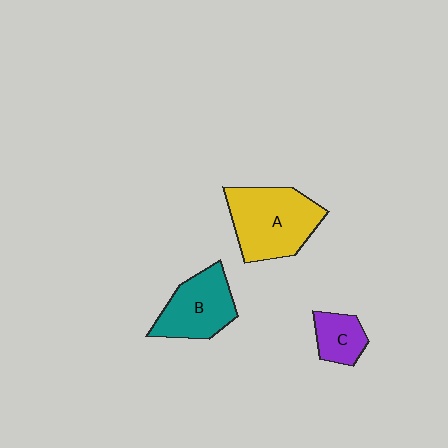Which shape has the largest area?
Shape A (yellow).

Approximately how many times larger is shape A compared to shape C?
Approximately 2.5 times.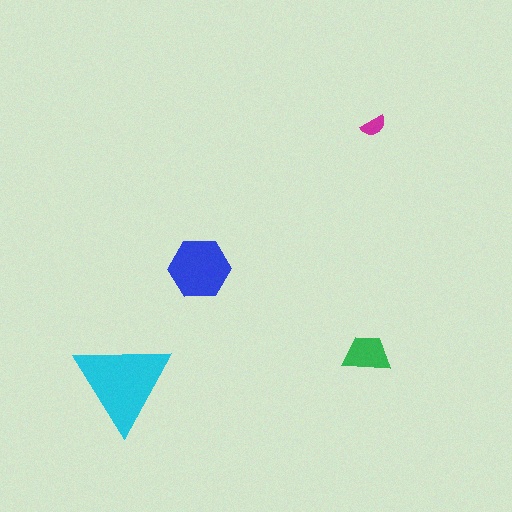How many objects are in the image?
There are 4 objects in the image.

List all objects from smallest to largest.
The magenta semicircle, the green trapezoid, the blue hexagon, the cyan triangle.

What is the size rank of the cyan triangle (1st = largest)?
1st.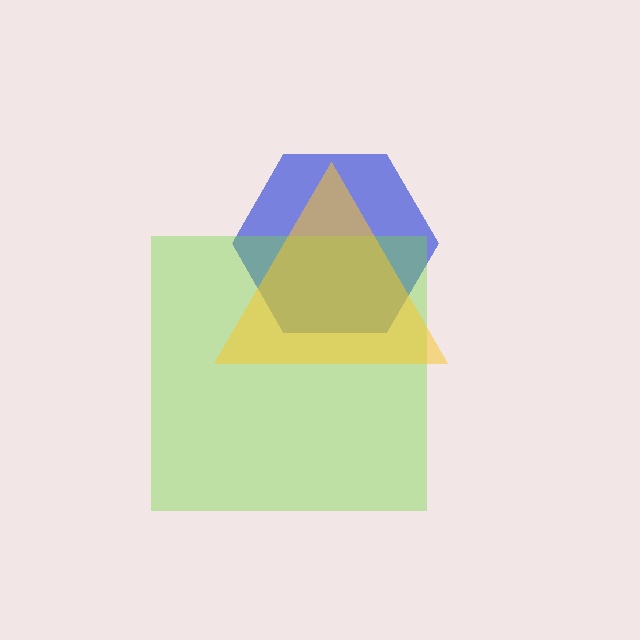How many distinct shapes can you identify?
There are 3 distinct shapes: a blue hexagon, a lime square, a yellow triangle.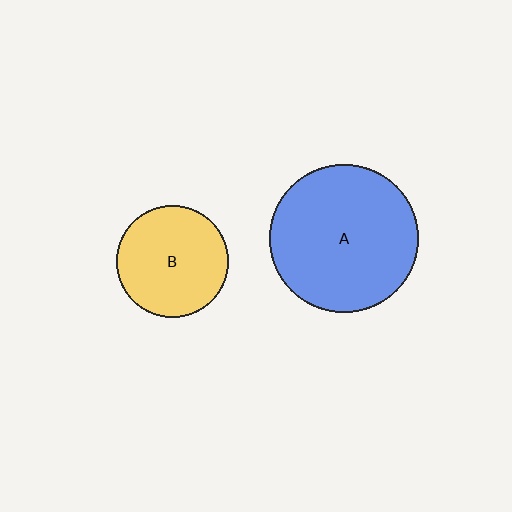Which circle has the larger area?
Circle A (blue).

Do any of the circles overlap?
No, none of the circles overlap.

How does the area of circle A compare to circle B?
Approximately 1.8 times.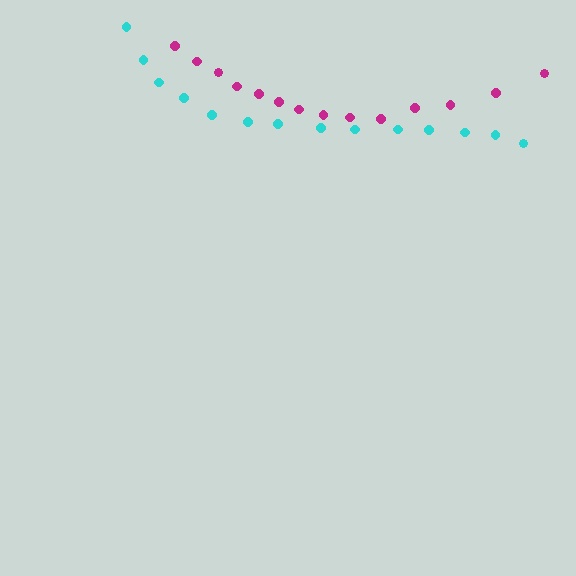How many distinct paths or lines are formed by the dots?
There are 2 distinct paths.